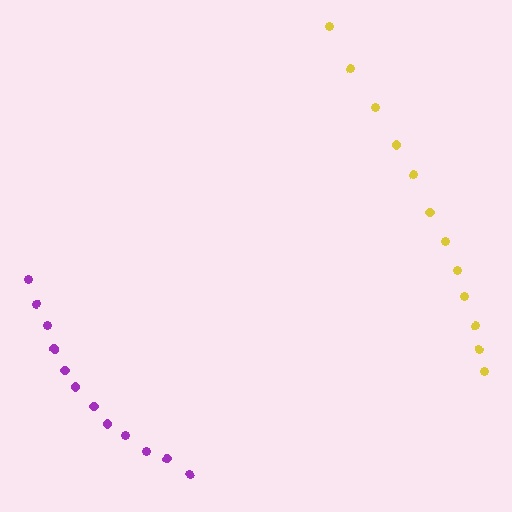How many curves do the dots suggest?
There are 2 distinct paths.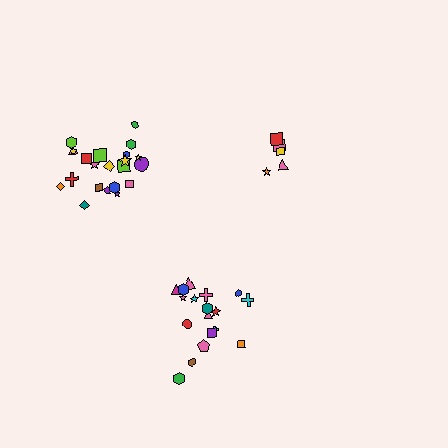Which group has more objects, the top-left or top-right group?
The top-left group.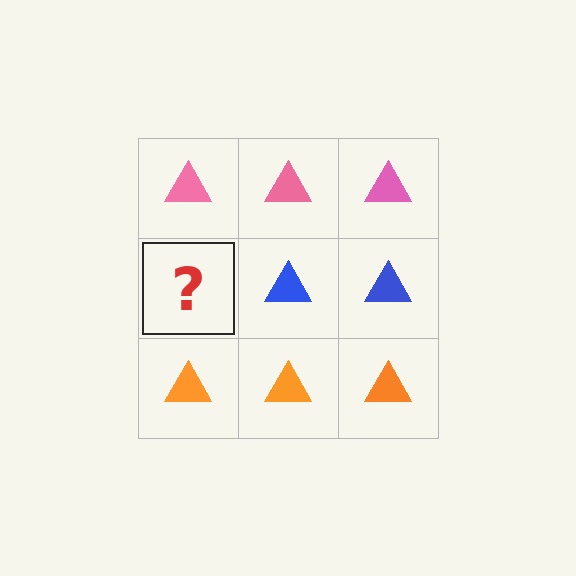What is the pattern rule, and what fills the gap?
The rule is that each row has a consistent color. The gap should be filled with a blue triangle.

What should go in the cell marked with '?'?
The missing cell should contain a blue triangle.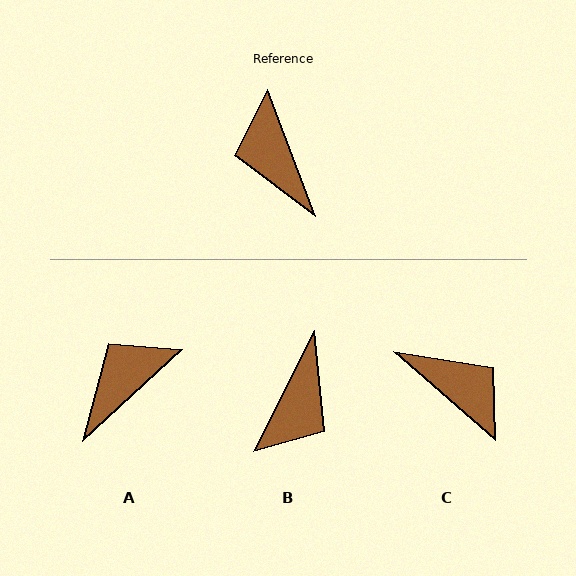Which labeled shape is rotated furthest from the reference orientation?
C, about 152 degrees away.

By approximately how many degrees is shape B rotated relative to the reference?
Approximately 132 degrees counter-clockwise.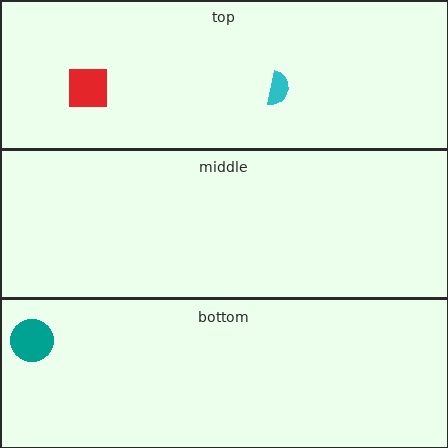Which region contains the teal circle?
The bottom region.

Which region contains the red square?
The top region.